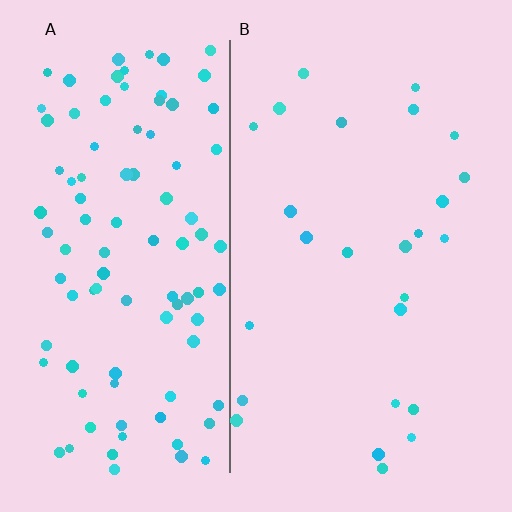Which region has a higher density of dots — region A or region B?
A (the left).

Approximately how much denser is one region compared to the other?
Approximately 3.9× — region A over region B.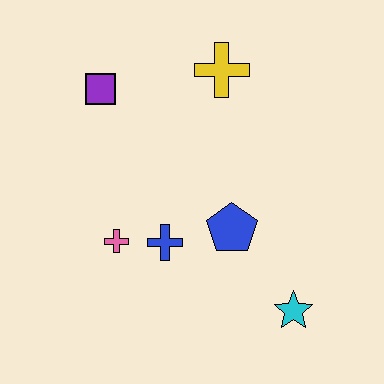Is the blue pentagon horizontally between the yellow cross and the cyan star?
Yes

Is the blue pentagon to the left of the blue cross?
No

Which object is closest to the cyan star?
The blue pentagon is closest to the cyan star.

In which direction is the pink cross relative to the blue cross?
The pink cross is to the left of the blue cross.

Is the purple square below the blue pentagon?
No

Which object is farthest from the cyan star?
The purple square is farthest from the cyan star.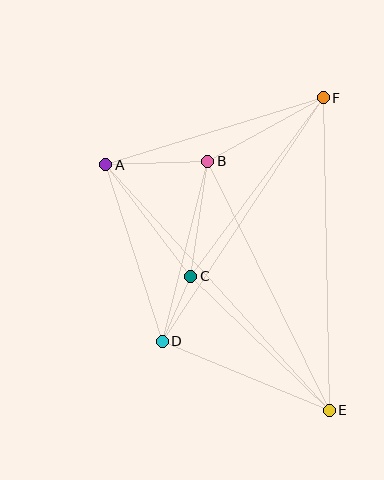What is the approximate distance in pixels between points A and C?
The distance between A and C is approximately 140 pixels.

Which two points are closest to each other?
Points C and D are closest to each other.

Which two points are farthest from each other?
Points A and E are farthest from each other.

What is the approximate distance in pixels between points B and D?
The distance between B and D is approximately 185 pixels.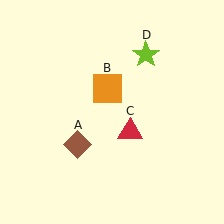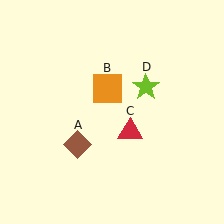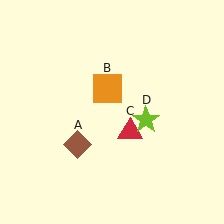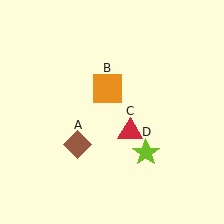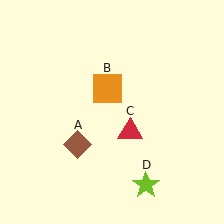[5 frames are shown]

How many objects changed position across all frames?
1 object changed position: lime star (object D).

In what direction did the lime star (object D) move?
The lime star (object D) moved down.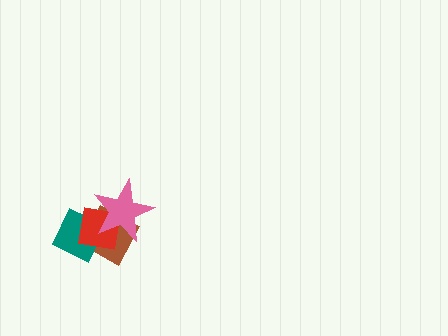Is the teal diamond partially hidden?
Yes, it is partially covered by another shape.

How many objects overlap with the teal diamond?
3 objects overlap with the teal diamond.